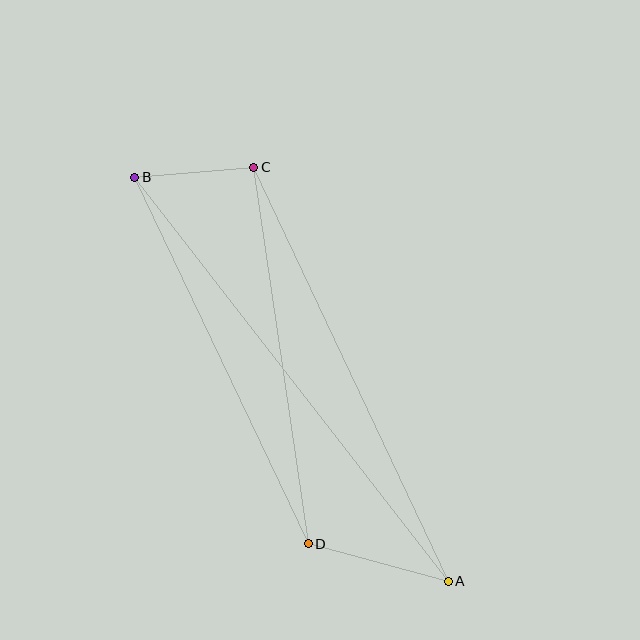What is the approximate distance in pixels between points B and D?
The distance between B and D is approximately 406 pixels.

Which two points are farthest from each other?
Points A and B are farthest from each other.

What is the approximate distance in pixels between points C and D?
The distance between C and D is approximately 380 pixels.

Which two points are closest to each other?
Points B and C are closest to each other.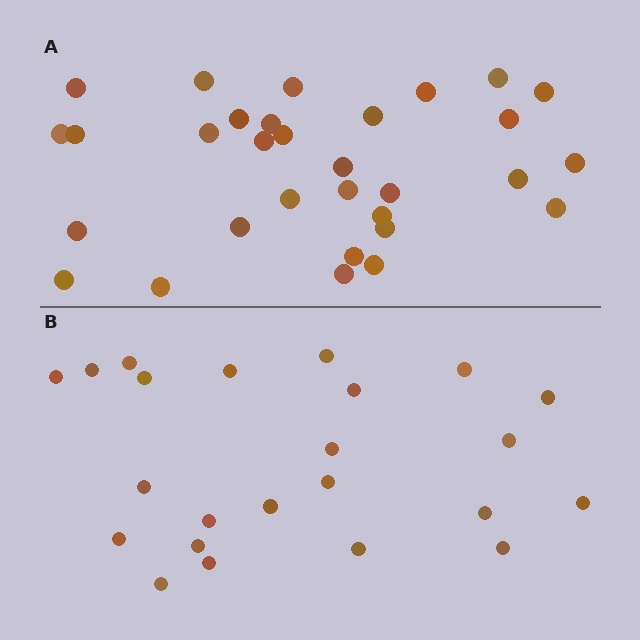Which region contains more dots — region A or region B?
Region A (the top region) has more dots.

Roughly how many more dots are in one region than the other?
Region A has roughly 8 or so more dots than region B.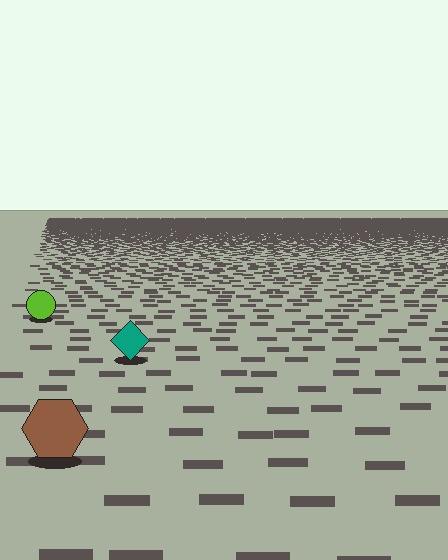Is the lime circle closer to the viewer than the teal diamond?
No. The teal diamond is closer — you can tell from the texture gradient: the ground texture is coarser near it.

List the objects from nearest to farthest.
From nearest to farthest: the brown hexagon, the teal diamond, the lime circle.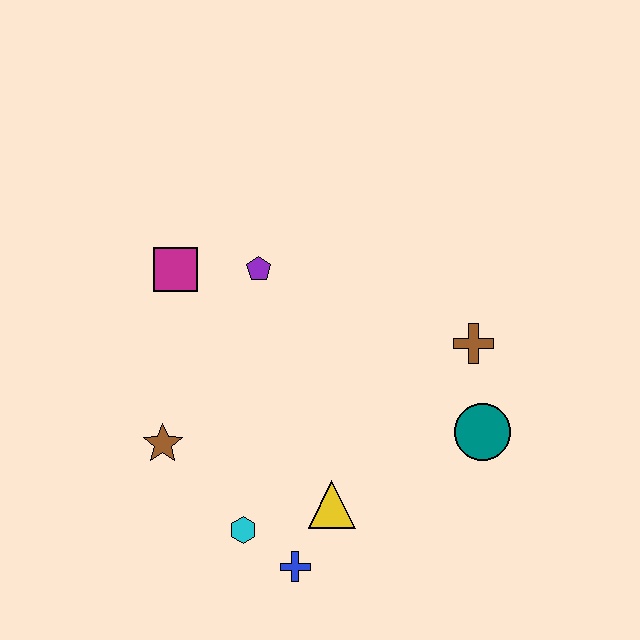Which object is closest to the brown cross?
The teal circle is closest to the brown cross.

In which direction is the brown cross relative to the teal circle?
The brown cross is above the teal circle.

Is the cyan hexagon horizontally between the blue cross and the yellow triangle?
No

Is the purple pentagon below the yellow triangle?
No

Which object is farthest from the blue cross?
The magenta square is farthest from the blue cross.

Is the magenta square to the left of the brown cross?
Yes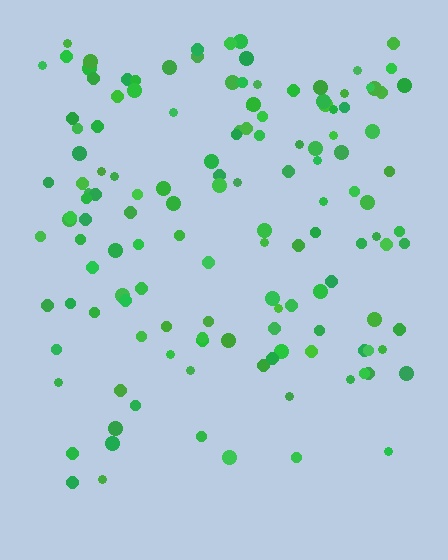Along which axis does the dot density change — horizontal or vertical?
Vertical.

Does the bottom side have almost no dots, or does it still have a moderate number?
Still a moderate number, just noticeably fewer than the top.